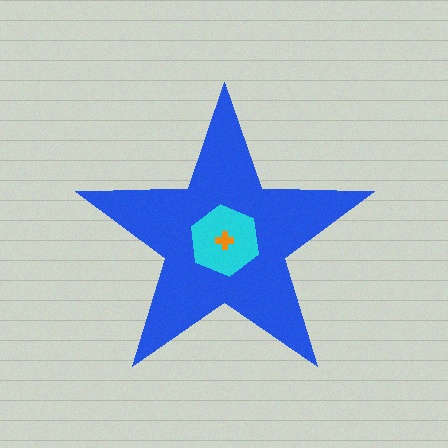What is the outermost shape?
The blue star.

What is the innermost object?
The orange cross.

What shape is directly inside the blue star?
The cyan hexagon.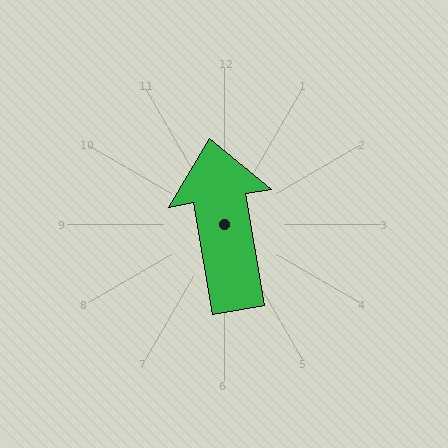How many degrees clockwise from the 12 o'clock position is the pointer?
Approximately 350 degrees.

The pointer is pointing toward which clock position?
Roughly 12 o'clock.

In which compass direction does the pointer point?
North.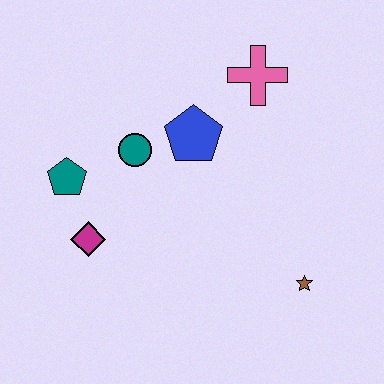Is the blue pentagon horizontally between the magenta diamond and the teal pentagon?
No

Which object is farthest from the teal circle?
The brown star is farthest from the teal circle.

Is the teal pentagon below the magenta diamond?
No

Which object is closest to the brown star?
The blue pentagon is closest to the brown star.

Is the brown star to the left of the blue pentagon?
No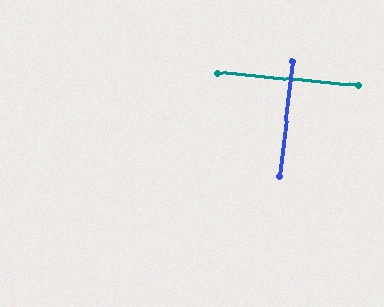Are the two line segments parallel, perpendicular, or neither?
Perpendicular — they meet at approximately 89°.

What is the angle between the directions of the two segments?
Approximately 89 degrees.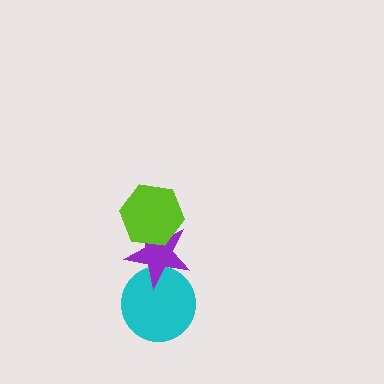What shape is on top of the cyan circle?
The purple star is on top of the cyan circle.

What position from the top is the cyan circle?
The cyan circle is 3rd from the top.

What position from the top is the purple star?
The purple star is 2nd from the top.